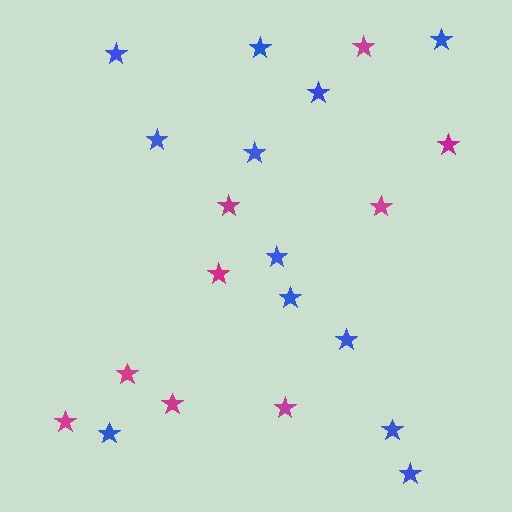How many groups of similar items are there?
There are 2 groups: one group of blue stars (12) and one group of magenta stars (9).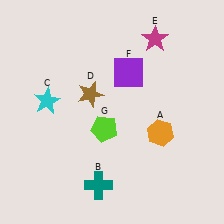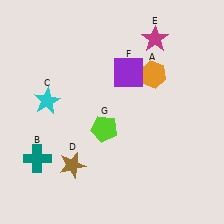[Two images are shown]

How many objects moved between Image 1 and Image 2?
3 objects moved between the two images.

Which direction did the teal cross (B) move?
The teal cross (B) moved left.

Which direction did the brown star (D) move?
The brown star (D) moved down.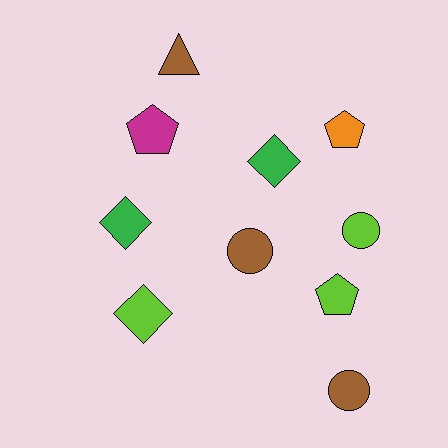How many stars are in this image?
There are no stars.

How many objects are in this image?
There are 10 objects.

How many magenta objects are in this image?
There is 1 magenta object.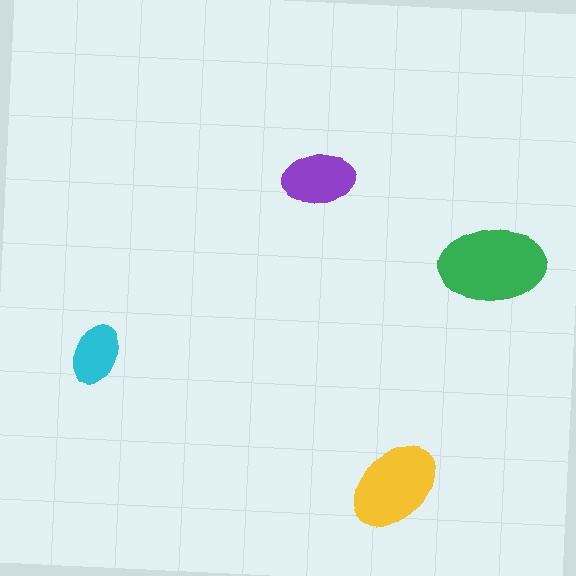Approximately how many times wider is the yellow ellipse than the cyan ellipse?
About 1.5 times wider.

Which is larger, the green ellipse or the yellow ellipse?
The green one.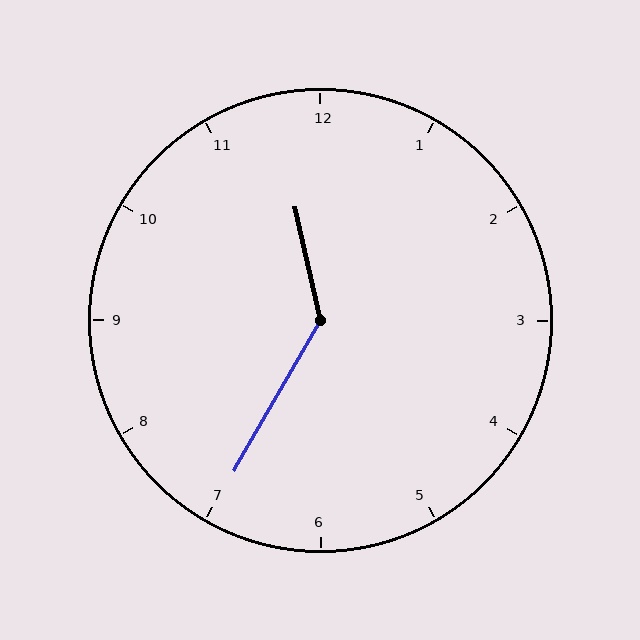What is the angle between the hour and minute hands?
Approximately 138 degrees.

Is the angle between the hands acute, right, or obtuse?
It is obtuse.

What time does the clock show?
11:35.